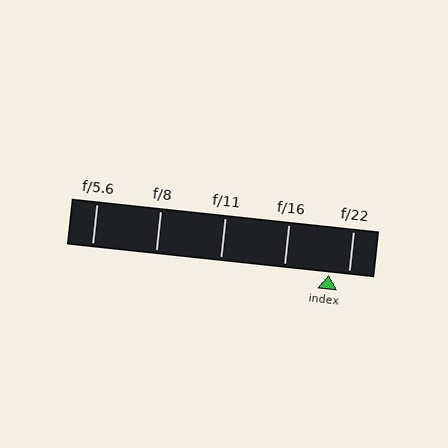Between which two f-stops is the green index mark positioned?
The index mark is between f/16 and f/22.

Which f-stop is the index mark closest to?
The index mark is closest to f/22.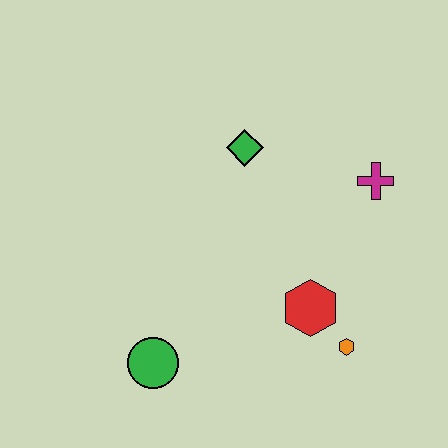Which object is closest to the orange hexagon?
The red hexagon is closest to the orange hexagon.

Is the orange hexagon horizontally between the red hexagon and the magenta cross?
Yes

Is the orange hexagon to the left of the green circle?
No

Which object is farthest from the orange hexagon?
The green diamond is farthest from the orange hexagon.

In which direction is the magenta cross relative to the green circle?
The magenta cross is to the right of the green circle.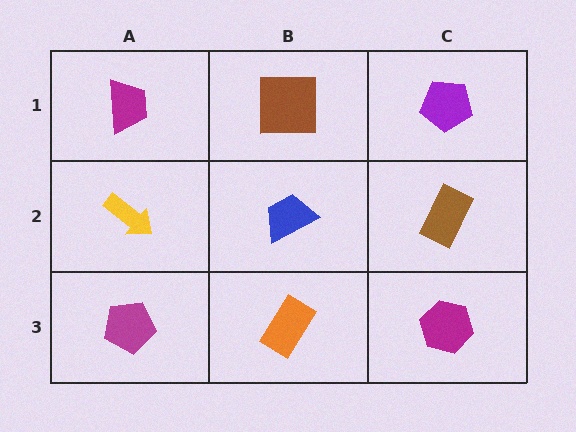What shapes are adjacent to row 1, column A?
A yellow arrow (row 2, column A), a brown square (row 1, column B).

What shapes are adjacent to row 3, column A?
A yellow arrow (row 2, column A), an orange rectangle (row 3, column B).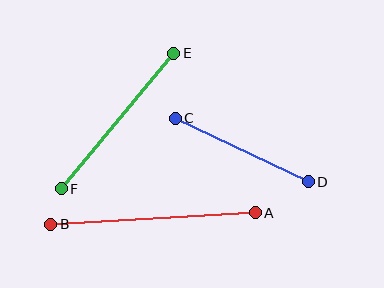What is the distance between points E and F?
The distance is approximately 176 pixels.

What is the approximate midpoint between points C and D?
The midpoint is at approximately (242, 150) pixels.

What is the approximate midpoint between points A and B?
The midpoint is at approximately (153, 219) pixels.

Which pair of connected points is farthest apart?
Points A and B are farthest apart.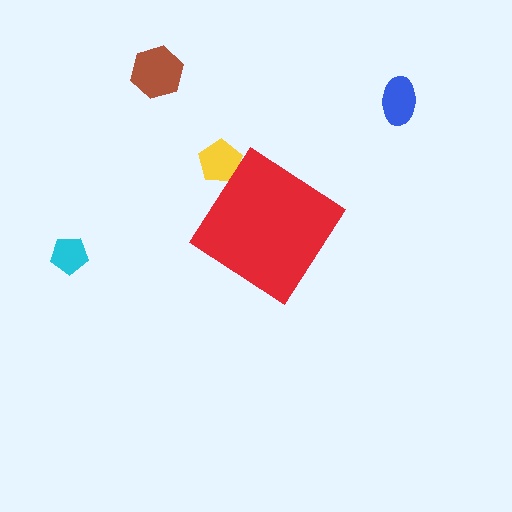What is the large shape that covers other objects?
A red diamond.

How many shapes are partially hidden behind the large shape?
1 shape is partially hidden.